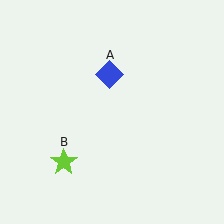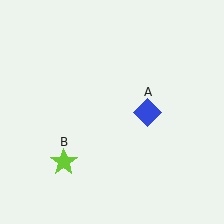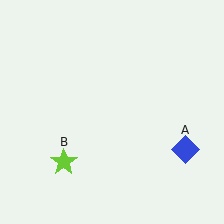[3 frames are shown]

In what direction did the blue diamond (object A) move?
The blue diamond (object A) moved down and to the right.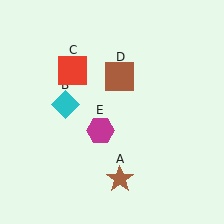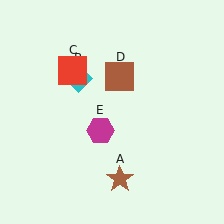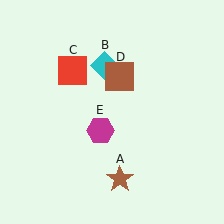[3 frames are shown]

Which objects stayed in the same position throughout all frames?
Brown star (object A) and red square (object C) and brown square (object D) and magenta hexagon (object E) remained stationary.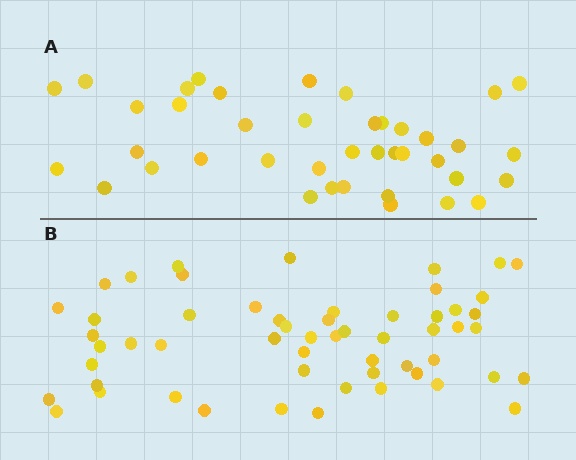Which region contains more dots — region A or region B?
Region B (the bottom region) has more dots.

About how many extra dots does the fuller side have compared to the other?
Region B has approximately 15 more dots than region A.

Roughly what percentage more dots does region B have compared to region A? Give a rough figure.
About 40% more.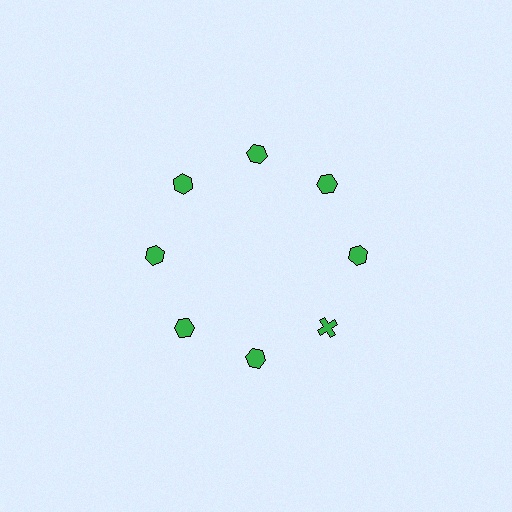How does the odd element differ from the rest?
It has a different shape: cross instead of hexagon.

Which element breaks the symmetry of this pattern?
The green cross at roughly the 4 o'clock position breaks the symmetry. All other shapes are green hexagons.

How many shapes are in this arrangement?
There are 8 shapes arranged in a ring pattern.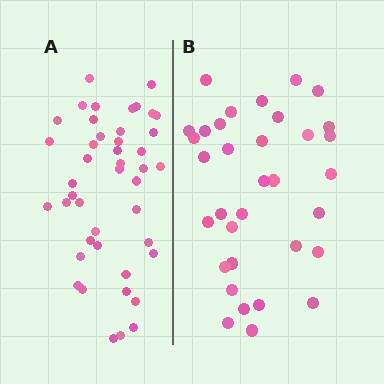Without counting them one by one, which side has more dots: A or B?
Region A (the left region) has more dots.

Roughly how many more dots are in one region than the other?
Region A has roughly 10 or so more dots than region B.